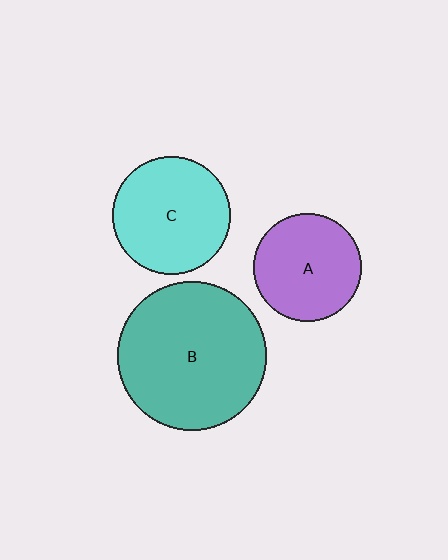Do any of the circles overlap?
No, none of the circles overlap.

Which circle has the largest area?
Circle B (teal).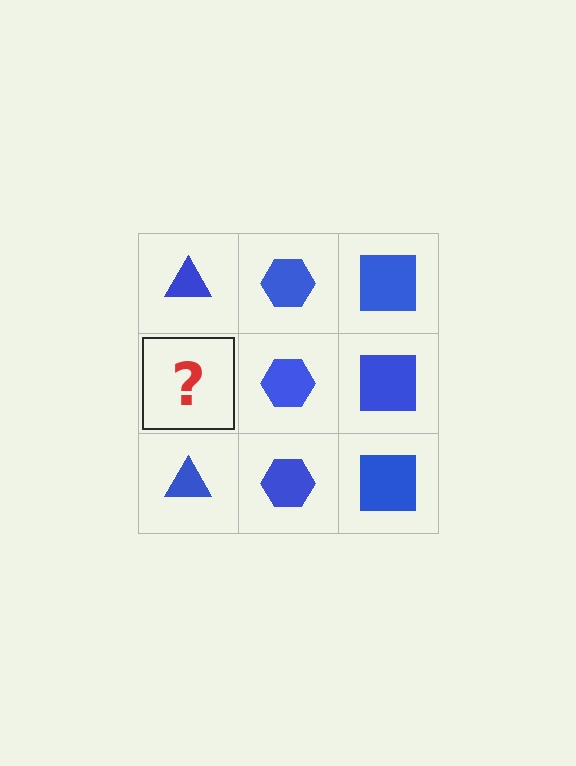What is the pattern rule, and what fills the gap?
The rule is that each column has a consistent shape. The gap should be filled with a blue triangle.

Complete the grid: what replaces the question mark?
The question mark should be replaced with a blue triangle.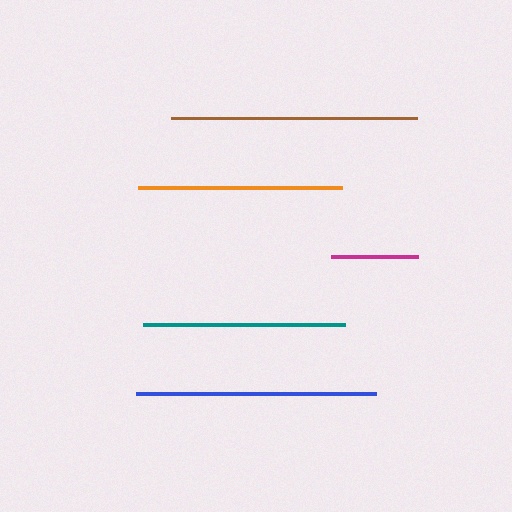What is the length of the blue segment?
The blue segment is approximately 240 pixels long.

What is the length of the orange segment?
The orange segment is approximately 204 pixels long.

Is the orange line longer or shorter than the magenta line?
The orange line is longer than the magenta line.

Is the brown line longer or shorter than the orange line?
The brown line is longer than the orange line.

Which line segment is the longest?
The brown line is the longest at approximately 245 pixels.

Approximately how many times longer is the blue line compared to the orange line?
The blue line is approximately 1.2 times the length of the orange line.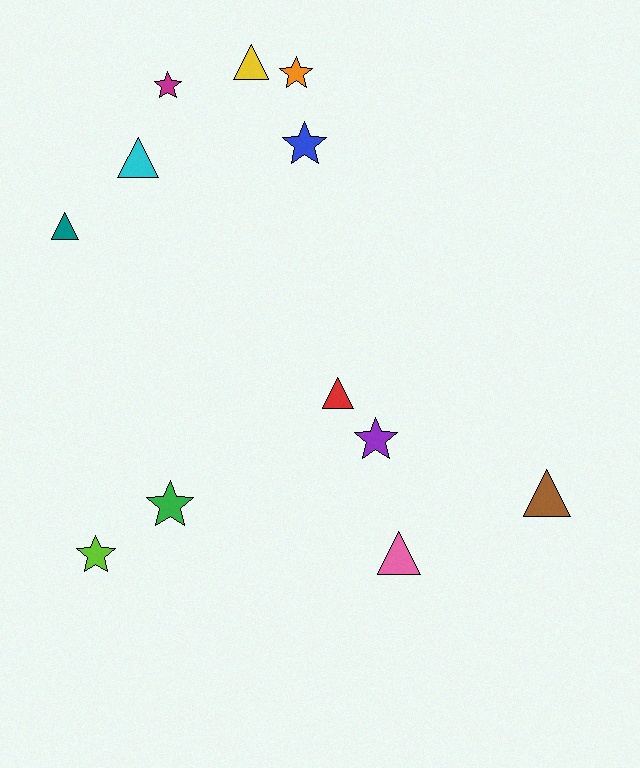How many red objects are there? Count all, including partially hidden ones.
There is 1 red object.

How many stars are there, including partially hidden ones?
There are 6 stars.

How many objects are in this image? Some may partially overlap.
There are 12 objects.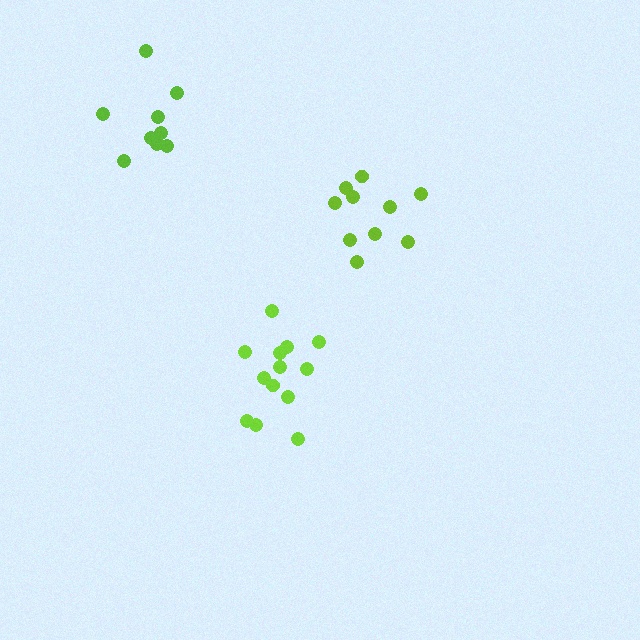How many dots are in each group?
Group 1: 10 dots, Group 2: 13 dots, Group 3: 9 dots (32 total).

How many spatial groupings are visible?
There are 3 spatial groupings.